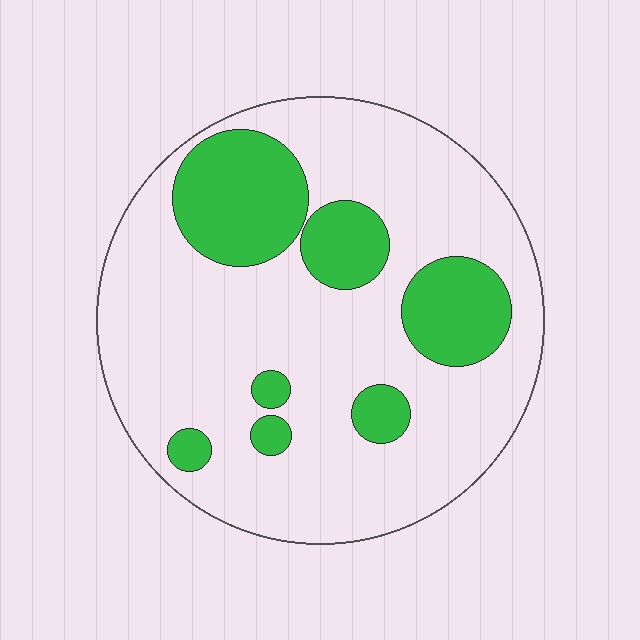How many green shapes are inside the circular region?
7.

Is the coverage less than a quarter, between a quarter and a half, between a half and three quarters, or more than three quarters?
Less than a quarter.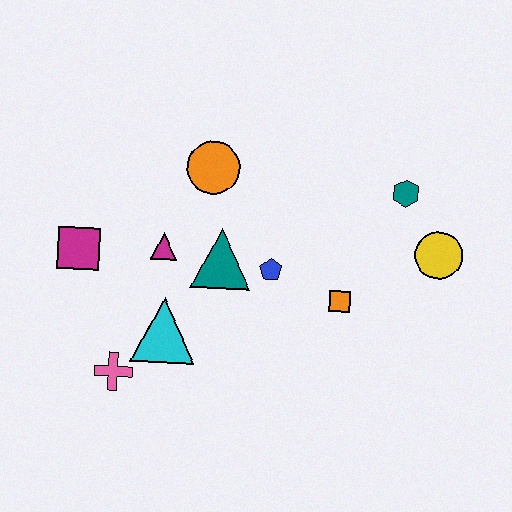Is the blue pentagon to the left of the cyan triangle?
No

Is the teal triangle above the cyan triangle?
Yes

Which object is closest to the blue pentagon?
The teal triangle is closest to the blue pentagon.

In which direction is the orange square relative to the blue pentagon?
The orange square is to the right of the blue pentagon.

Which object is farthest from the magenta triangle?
The yellow circle is farthest from the magenta triangle.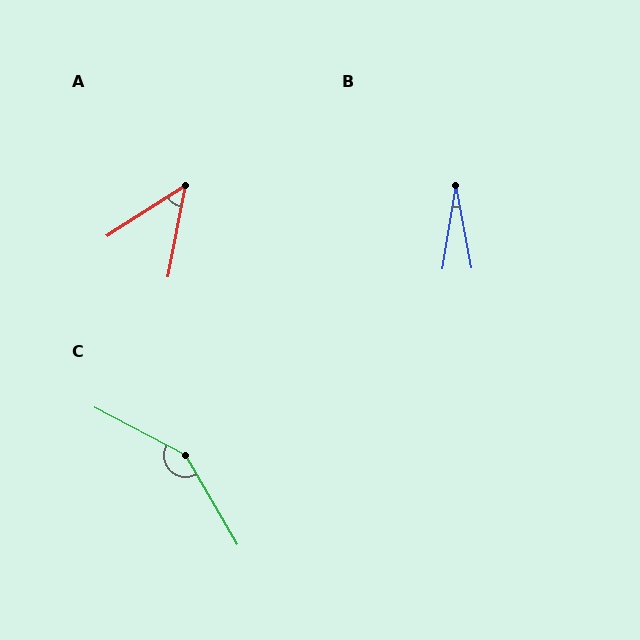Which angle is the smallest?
B, at approximately 20 degrees.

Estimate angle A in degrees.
Approximately 46 degrees.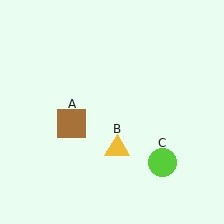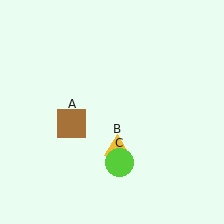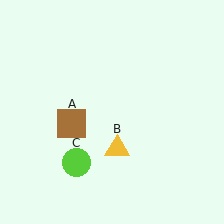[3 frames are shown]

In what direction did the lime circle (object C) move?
The lime circle (object C) moved left.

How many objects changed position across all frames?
1 object changed position: lime circle (object C).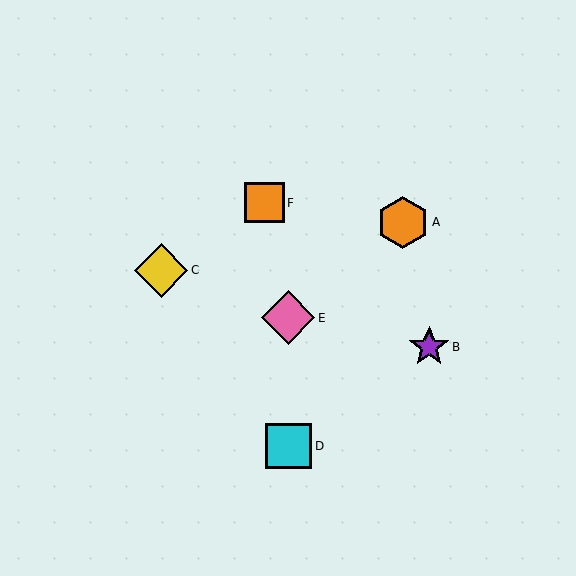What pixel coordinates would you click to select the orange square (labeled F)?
Click at (264, 203) to select the orange square F.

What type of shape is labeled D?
Shape D is a cyan square.